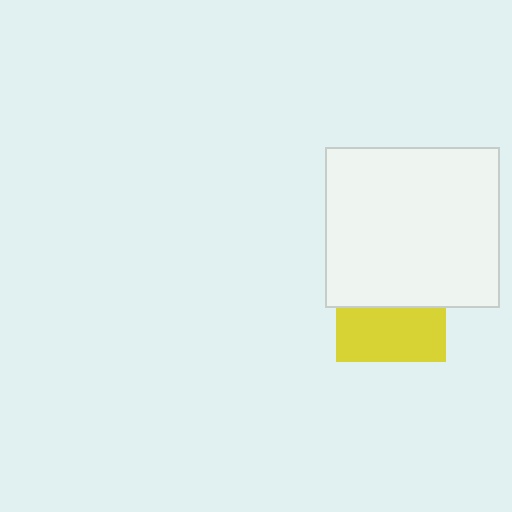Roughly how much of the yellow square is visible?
About half of it is visible (roughly 49%).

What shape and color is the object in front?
The object in front is a white rectangle.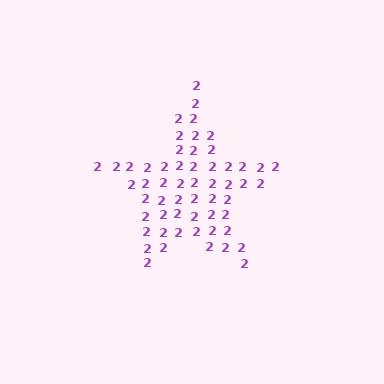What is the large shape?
The large shape is a star.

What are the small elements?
The small elements are digit 2's.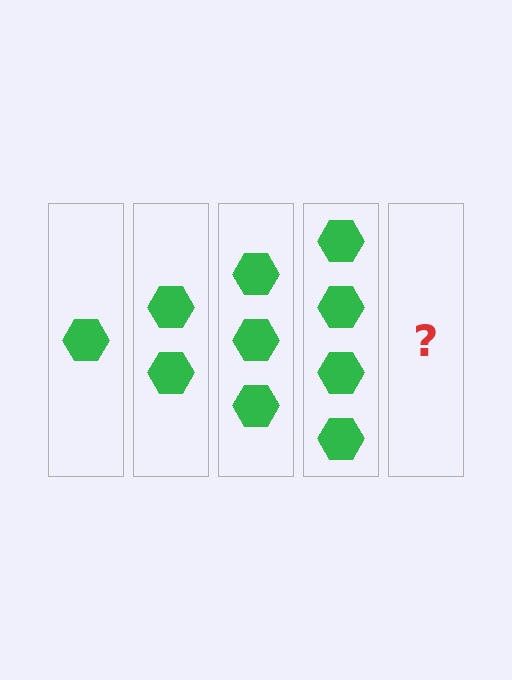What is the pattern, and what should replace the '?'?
The pattern is that each step adds one more hexagon. The '?' should be 5 hexagons.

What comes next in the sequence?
The next element should be 5 hexagons.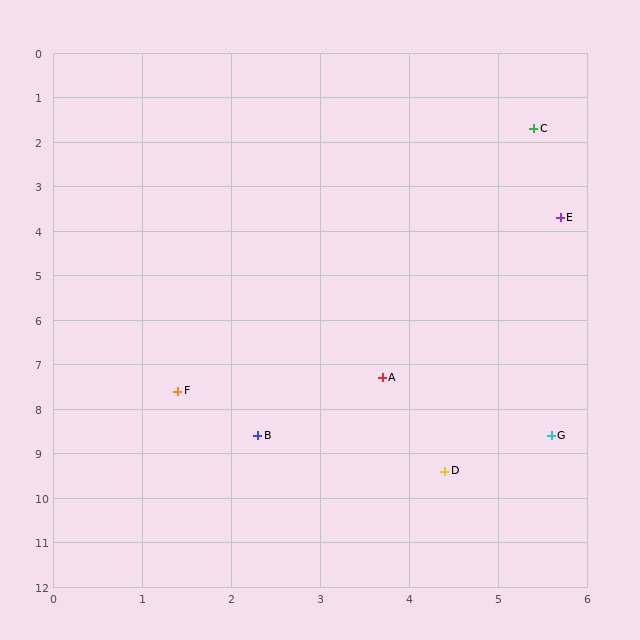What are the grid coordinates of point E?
Point E is at approximately (5.7, 3.7).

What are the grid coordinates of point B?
Point B is at approximately (2.3, 8.6).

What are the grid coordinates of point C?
Point C is at approximately (5.4, 1.7).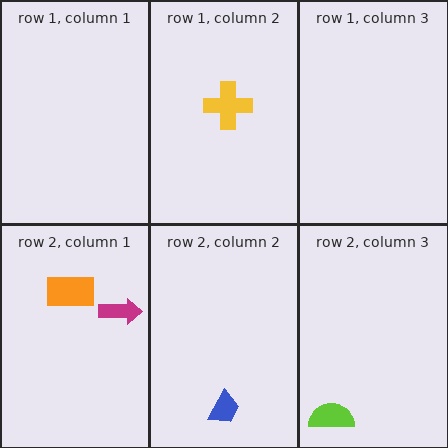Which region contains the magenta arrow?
The row 2, column 1 region.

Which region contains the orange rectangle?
The row 2, column 1 region.